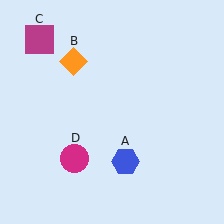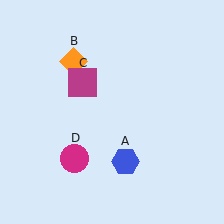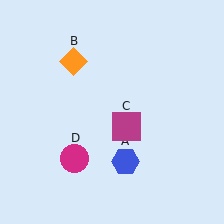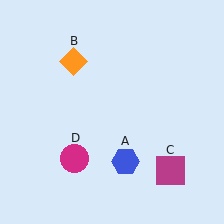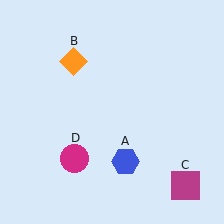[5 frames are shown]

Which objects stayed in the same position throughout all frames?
Blue hexagon (object A) and orange diamond (object B) and magenta circle (object D) remained stationary.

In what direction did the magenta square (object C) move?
The magenta square (object C) moved down and to the right.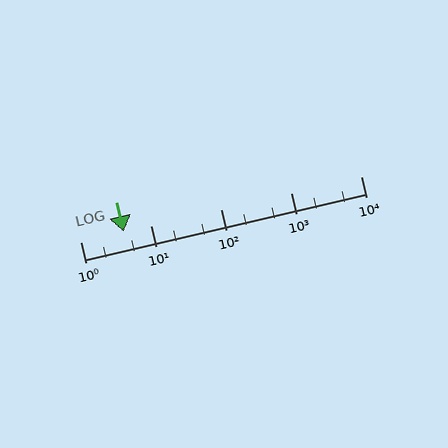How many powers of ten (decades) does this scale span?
The scale spans 4 decades, from 1 to 10000.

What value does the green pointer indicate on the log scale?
The pointer indicates approximately 4.2.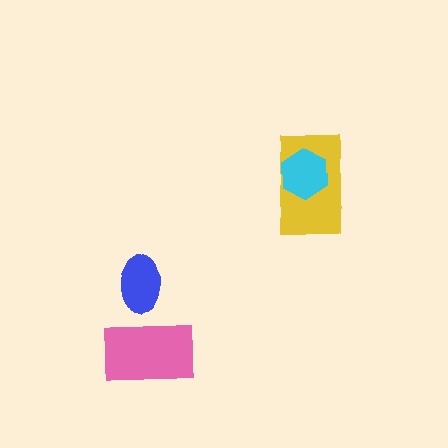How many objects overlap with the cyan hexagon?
1 object overlaps with the cyan hexagon.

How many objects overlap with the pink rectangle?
0 objects overlap with the pink rectangle.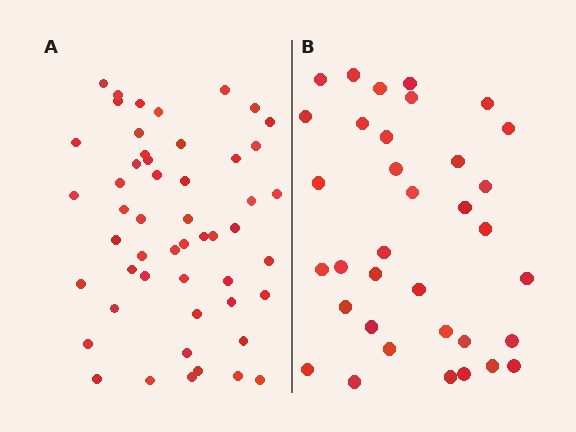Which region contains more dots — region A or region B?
Region A (the left region) has more dots.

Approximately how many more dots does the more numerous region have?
Region A has approximately 15 more dots than region B.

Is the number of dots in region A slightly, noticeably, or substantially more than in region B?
Region A has substantially more. The ratio is roughly 1.5 to 1.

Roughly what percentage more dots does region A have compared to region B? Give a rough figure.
About 45% more.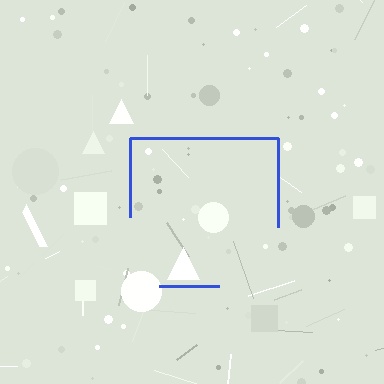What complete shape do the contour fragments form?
The contour fragments form a square.